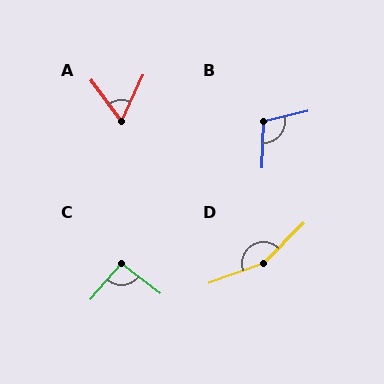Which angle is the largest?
D, at approximately 155 degrees.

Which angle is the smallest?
A, at approximately 61 degrees.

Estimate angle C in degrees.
Approximately 93 degrees.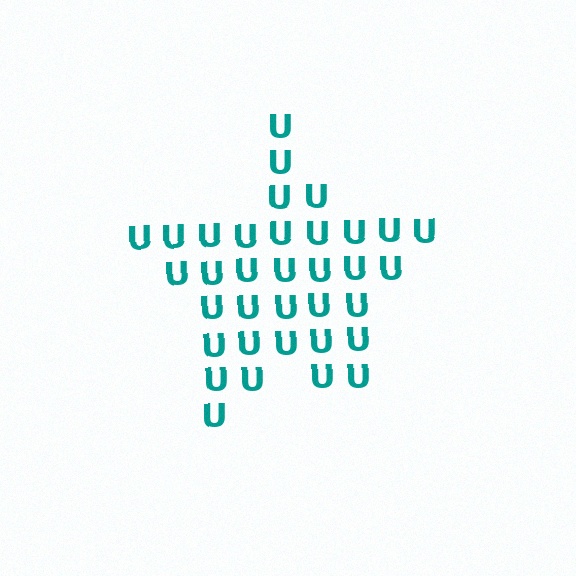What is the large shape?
The large shape is a star.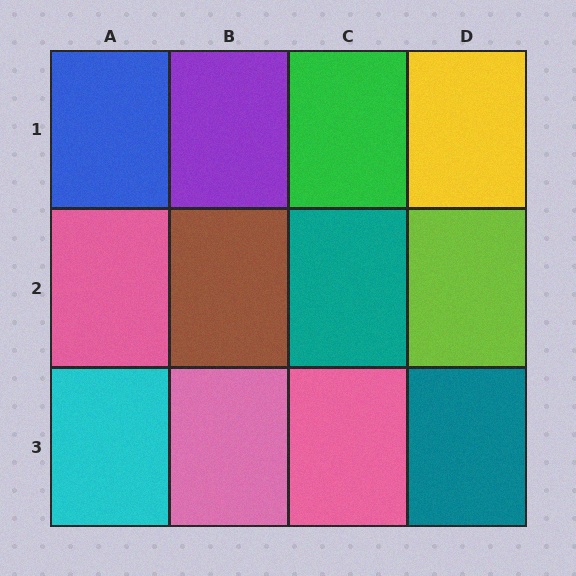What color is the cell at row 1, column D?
Yellow.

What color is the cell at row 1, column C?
Green.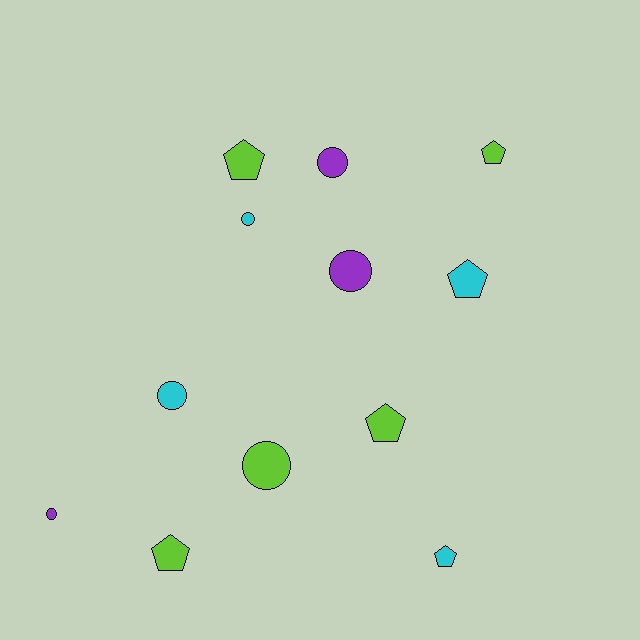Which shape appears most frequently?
Circle, with 6 objects.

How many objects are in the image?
There are 12 objects.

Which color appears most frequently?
Lime, with 5 objects.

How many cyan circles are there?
There are 2 cyan circles.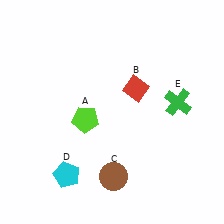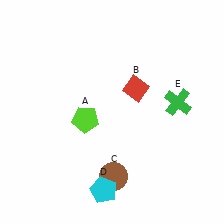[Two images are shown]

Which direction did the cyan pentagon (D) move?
The cyan pentagon (D) moved right.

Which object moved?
The cyan pentagon (D) moved right.